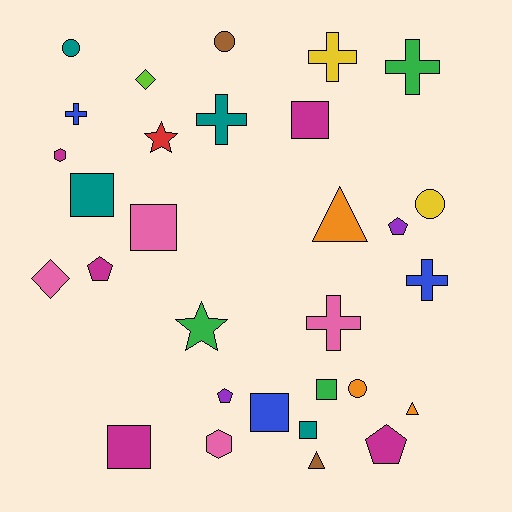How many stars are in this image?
There are 2 stars.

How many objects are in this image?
There are 30 objects.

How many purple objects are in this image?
There are 2 purple objects.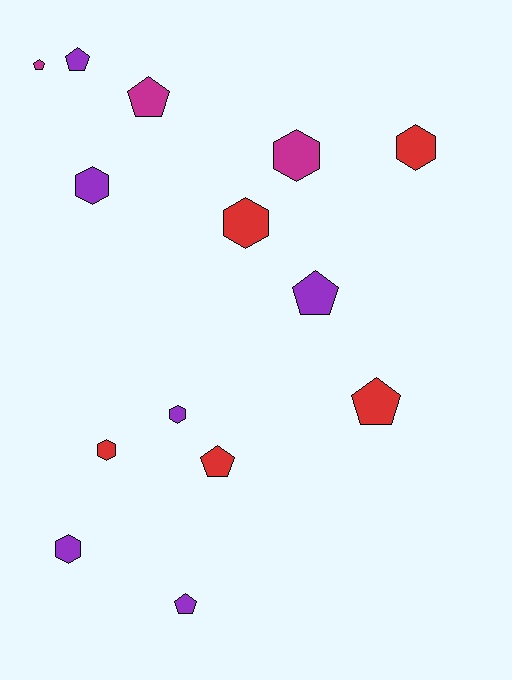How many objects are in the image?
There are 14 objects.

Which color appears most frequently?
Purple, with 6 objects.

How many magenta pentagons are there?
There are 2 magenta pentagons.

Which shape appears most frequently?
Pentagon, with 7 objects.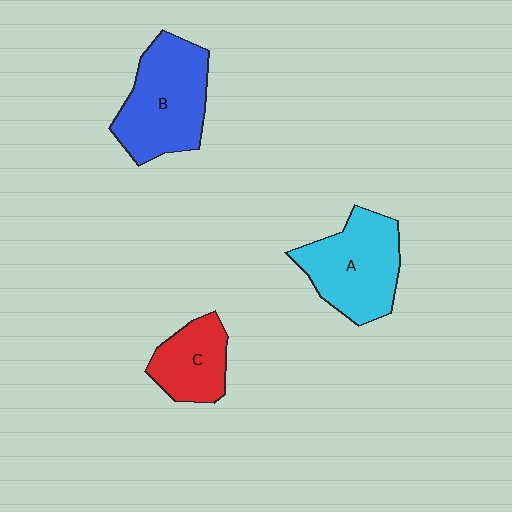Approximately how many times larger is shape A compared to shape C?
Approximately 1.5 times.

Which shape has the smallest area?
Shape C (red).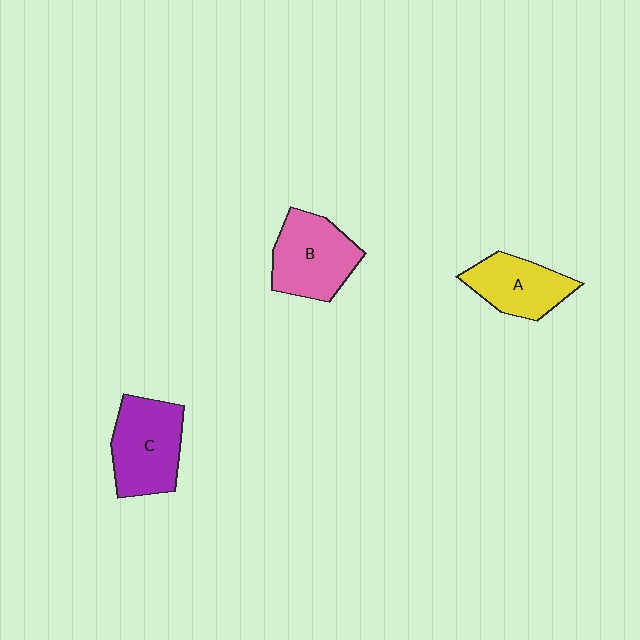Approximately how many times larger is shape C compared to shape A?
Approximately 1.3 times.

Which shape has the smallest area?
Shape A (yellow).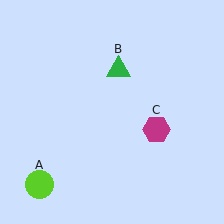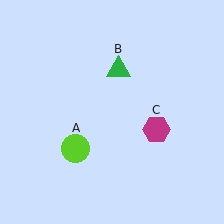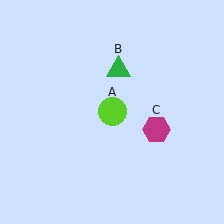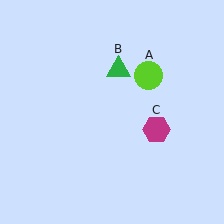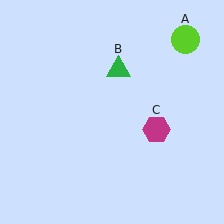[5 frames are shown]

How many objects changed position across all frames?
1 object changed position: lime circle (object A).